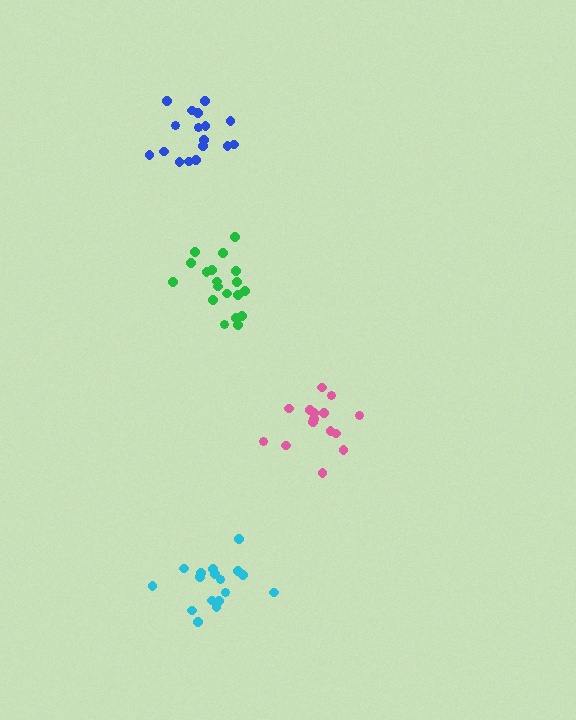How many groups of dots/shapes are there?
There are 4 groups.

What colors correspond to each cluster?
The clusters are colored: pink, cyan, blue, green.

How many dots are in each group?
Group 1: 15 dots, Group 2: 17 dots, Group 3: 17 dots, Group 4: 19 dots (68 total).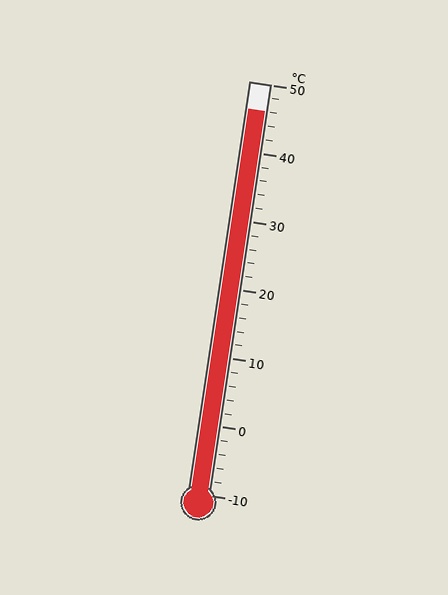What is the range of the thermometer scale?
The thermometer scale ranges from -10°C to 50°C.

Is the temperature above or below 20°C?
The temperature is above 20°C.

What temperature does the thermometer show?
The thermometer shows approximately 46°C.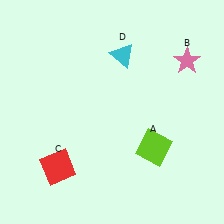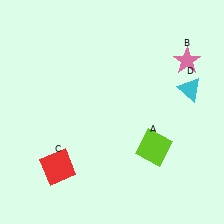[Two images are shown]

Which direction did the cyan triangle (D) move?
The cyan triangle (D) moved right.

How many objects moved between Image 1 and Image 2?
1 object moved between the two images.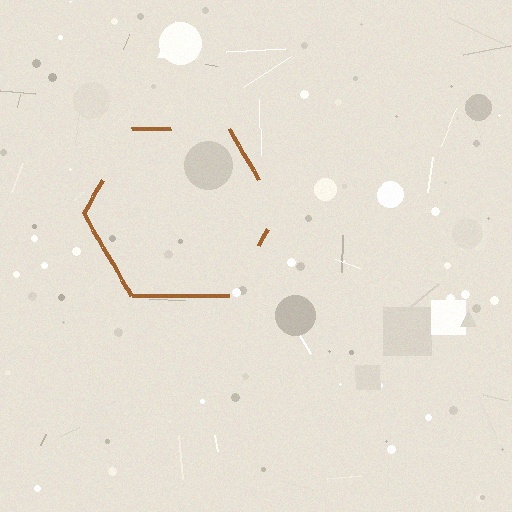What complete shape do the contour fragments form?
The contour fragments form a hexagon.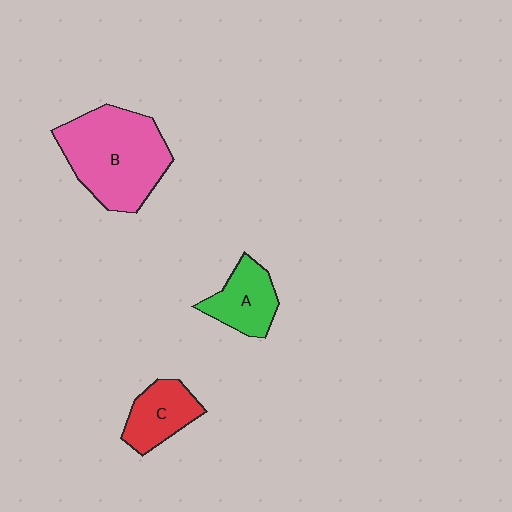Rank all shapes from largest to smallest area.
From largest to smallest: B (pink), A (green), C (red).